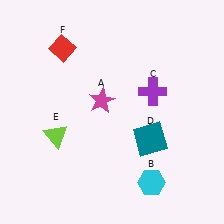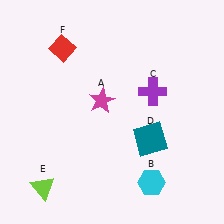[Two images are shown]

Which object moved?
The lime triangle (E) moved down.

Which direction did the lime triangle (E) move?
The lime triangle (E) moved down.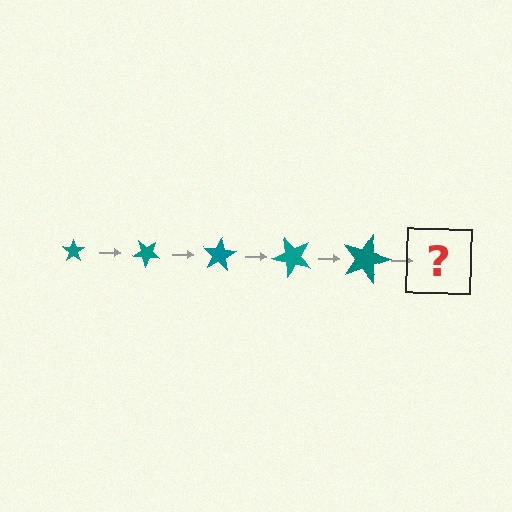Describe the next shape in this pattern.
It should be a star, larger than the previous one and rotated 200 degrees from the start.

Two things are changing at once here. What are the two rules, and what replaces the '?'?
The two rules are that the star grows larger each step and it rotates 40 degrees each step. The '?' should be a star, larger than the previous one and rotated 200 degrees from the start.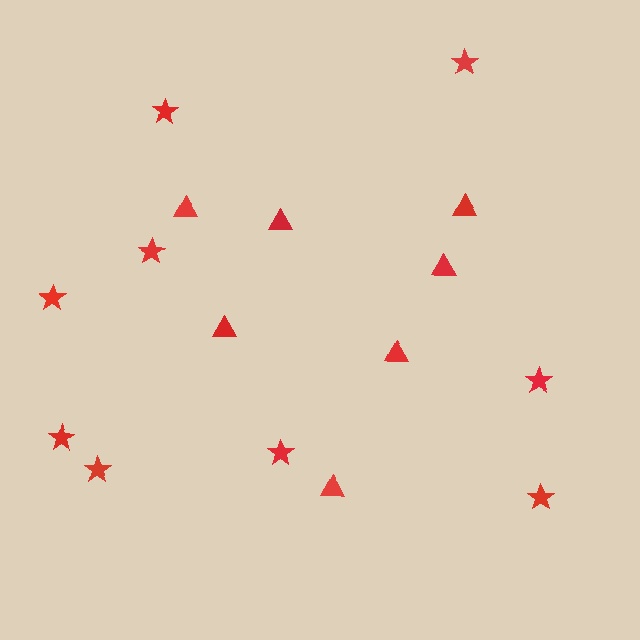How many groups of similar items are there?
There are 2 groups: one group of stars (9) and one group of triangles (7).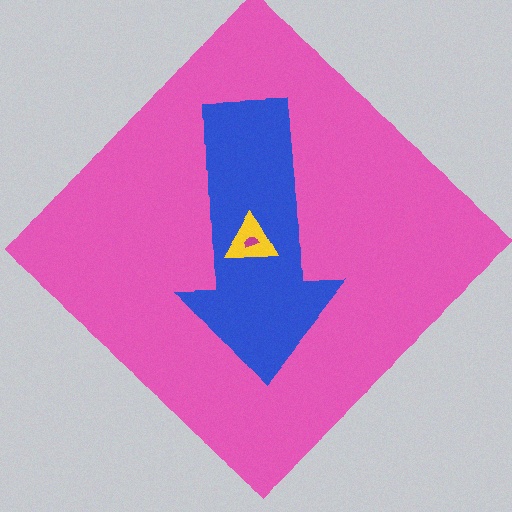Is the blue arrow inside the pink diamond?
Yes.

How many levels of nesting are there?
4.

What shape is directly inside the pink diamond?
The blue arrow.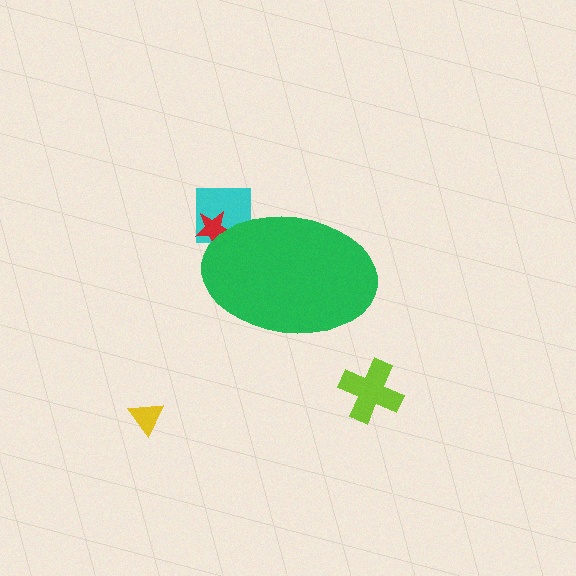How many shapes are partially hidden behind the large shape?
2 shapes are partially hidden.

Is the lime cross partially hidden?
No, the lime cross is fully visible.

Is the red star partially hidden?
Yes, the red star is partially hidden behind the green ellipse.